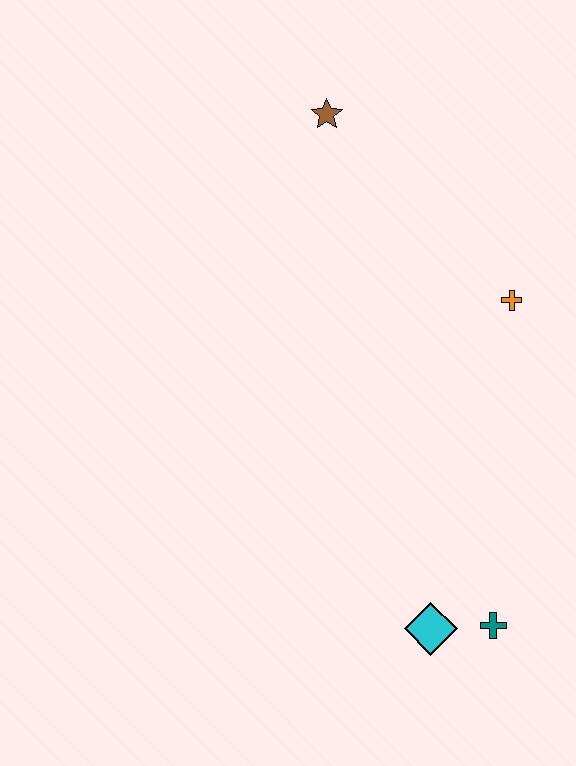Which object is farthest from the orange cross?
The cyan diamond is farthest from the orange cross.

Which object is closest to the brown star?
The orange cross is closest to the brown star.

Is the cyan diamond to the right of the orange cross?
No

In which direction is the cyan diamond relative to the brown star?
The cyan diamond is below the brown star.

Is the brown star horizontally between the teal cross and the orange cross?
No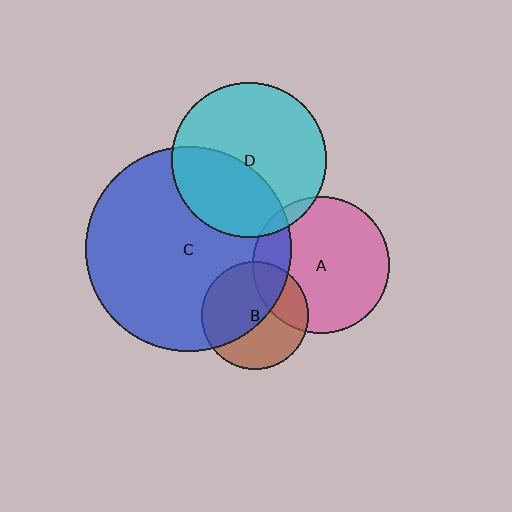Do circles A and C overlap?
Yes.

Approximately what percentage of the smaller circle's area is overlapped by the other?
Approximately 20%.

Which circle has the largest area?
Circle C (blue).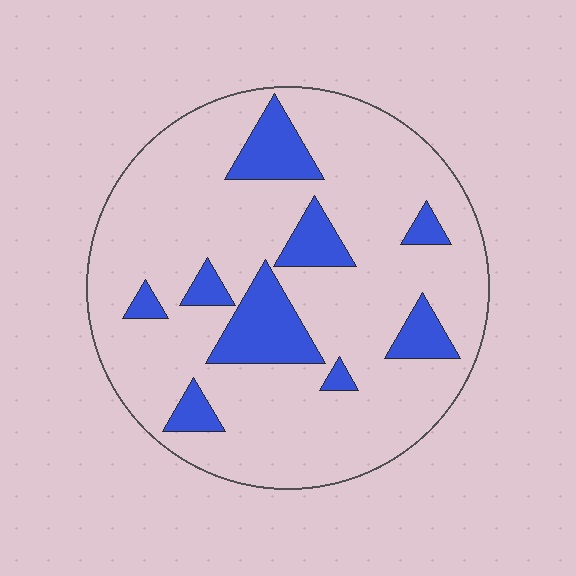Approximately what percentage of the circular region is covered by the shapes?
Approximately 20%.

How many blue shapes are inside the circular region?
9.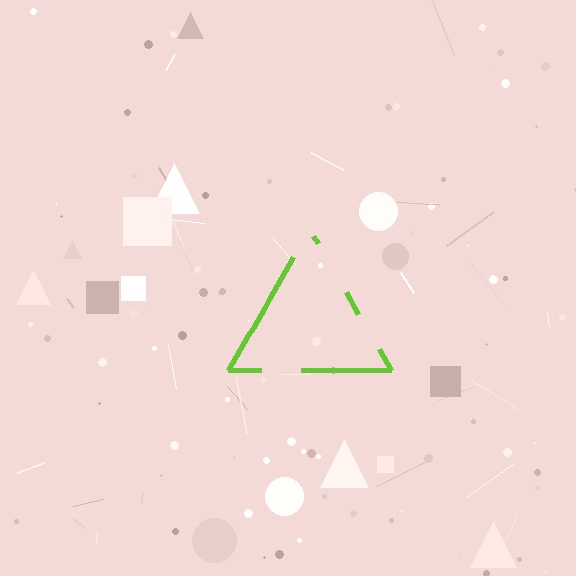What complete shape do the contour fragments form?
The contour fragments form a triangle.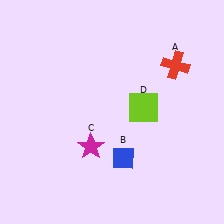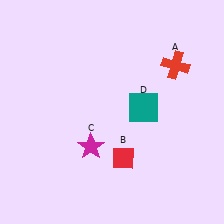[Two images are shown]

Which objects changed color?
B changed from blue to red. D changed from lime to teal.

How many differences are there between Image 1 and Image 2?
There are 2 differences between the two images.